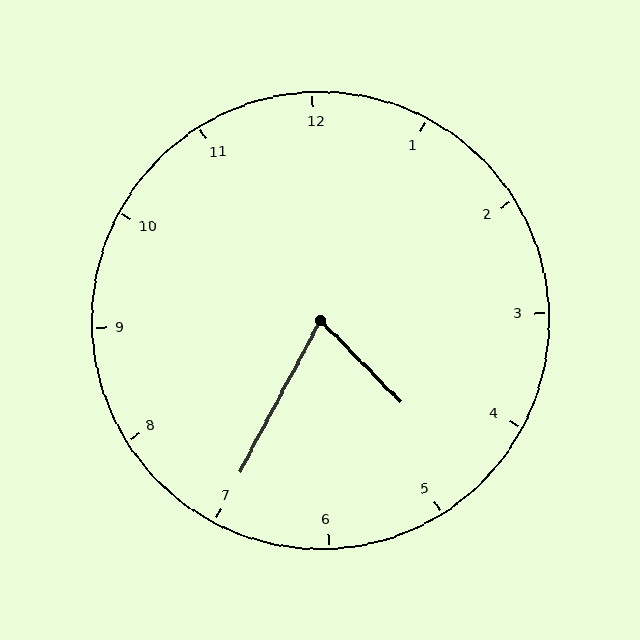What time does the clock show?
4:35.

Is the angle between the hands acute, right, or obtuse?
It is acute.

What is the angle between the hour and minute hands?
Approximately 72 degrees.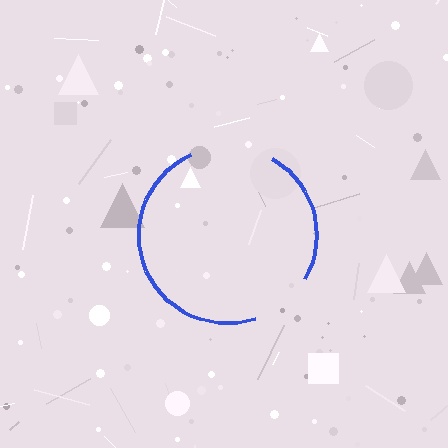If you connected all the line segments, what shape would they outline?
They would outline a circle.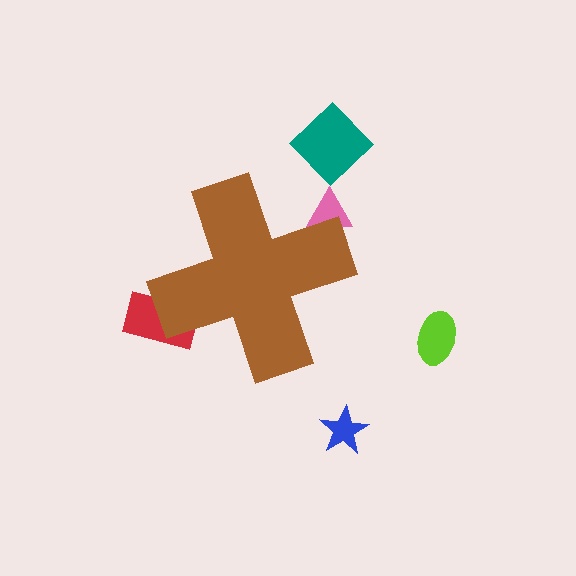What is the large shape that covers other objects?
A brown cross.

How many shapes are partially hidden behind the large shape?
2 shapes are partially hidden.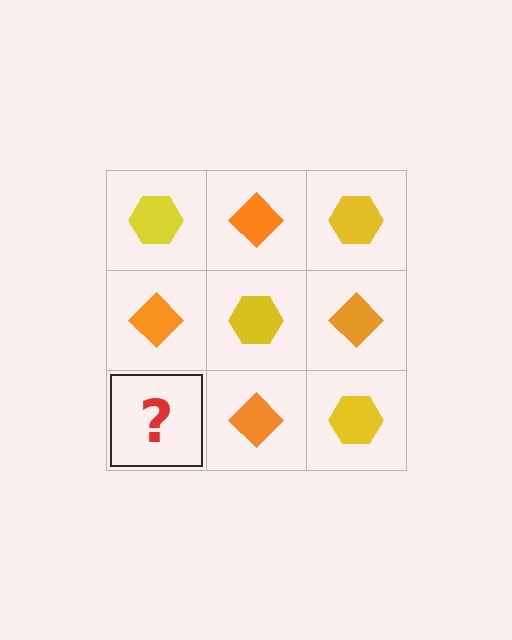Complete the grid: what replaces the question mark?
The question mark should be replaced with a yellow hexagon.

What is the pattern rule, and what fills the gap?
The rule is that it alternates yellow hexagon and orange diamond in a checkerboard pattern. The gap should be filled with a yellow hexagon.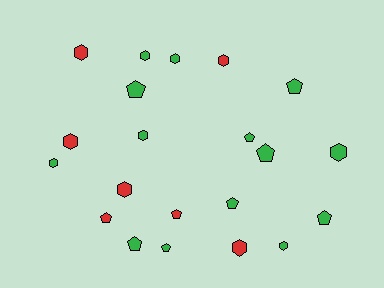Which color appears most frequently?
Green, with 14 objects.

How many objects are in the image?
There are 21 objects.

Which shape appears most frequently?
Hexagon, with 11 objects.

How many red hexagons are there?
There are 5 red hexagons.